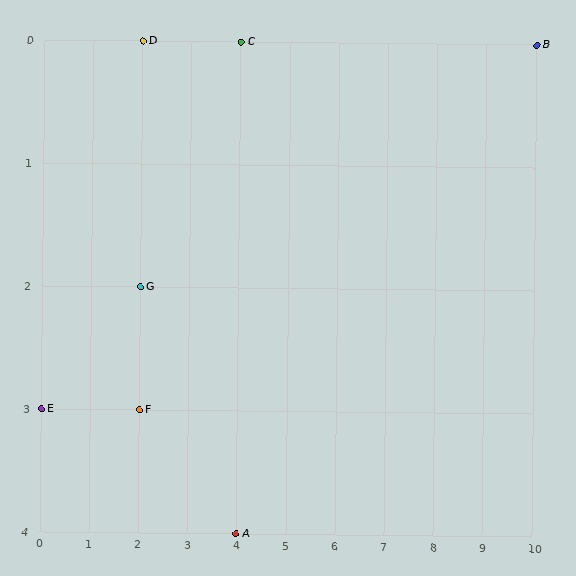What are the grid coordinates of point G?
Point G is at grid coordinates (2, 2).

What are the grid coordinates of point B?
Point B is at grid coordinates (10, 0).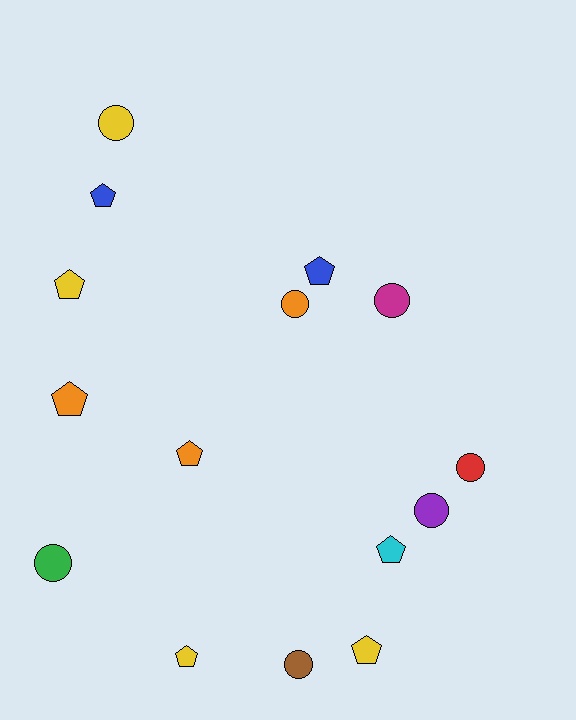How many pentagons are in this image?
There are 8 pentagons.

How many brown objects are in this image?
There is 1 brown object.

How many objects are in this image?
There are 15 objects.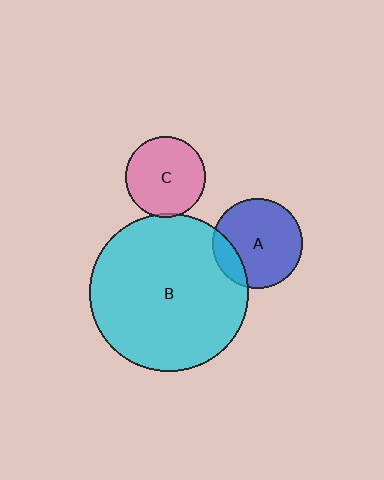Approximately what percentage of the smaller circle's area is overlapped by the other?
Approximately 5%.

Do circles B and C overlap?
Yes.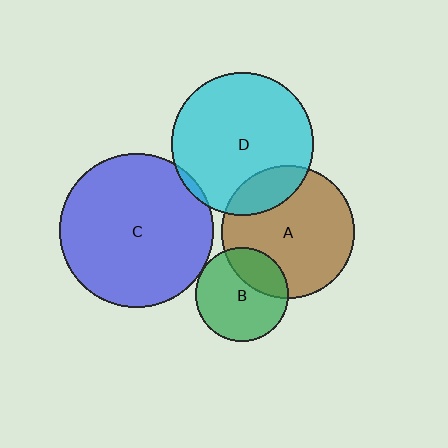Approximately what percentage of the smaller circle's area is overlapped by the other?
Approximately 30%.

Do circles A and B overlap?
Yes.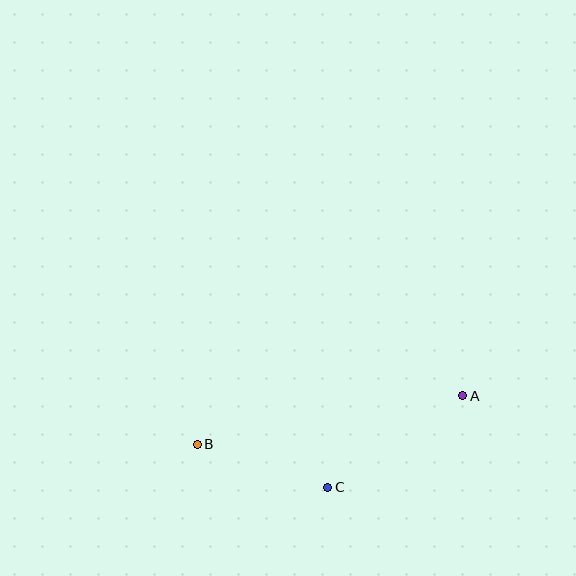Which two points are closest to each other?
Points B and C are closest to each other.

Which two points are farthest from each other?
Points A and B are farthest from each other.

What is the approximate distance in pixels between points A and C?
The distance between A and C is approximately 163 pixels.